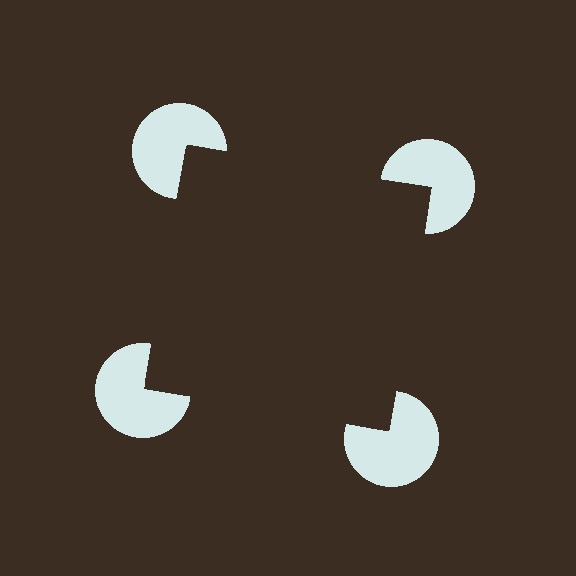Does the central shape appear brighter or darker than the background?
It typically appears slightly darker than the background, even though no actual brightness change is drawn.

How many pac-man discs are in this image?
There are 4 — one at each vertex of the illusory square.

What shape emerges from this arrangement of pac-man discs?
An illusory square — its edges are inferred from the aligned wedge cuts in the pac-man discs, not physically drawn.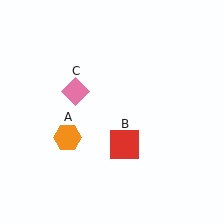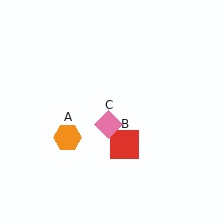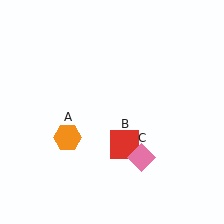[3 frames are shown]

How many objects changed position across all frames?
1 object changed position: pink diamond (object C).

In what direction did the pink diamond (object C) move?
The pink diamond (object C) moved down and to the right.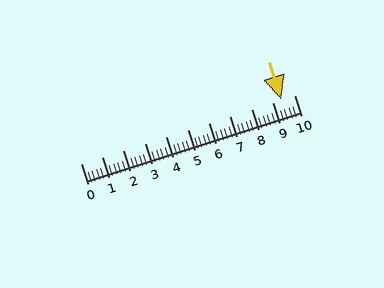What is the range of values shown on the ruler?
The ruler shows values from 0 to 10.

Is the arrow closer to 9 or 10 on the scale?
The arrow is closer to 9.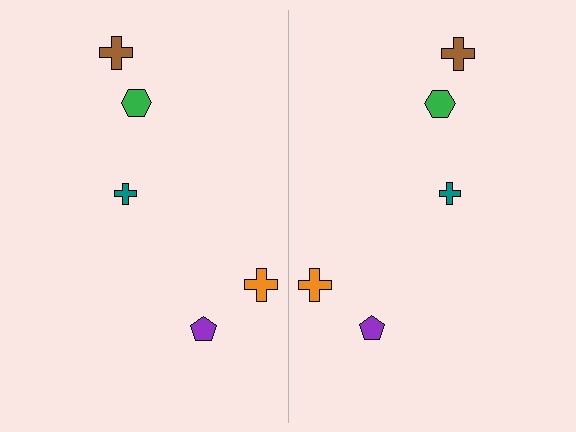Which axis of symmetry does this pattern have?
The pattern has a vertical axis of symmetry running through the center of the image.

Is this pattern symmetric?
Yes, this pattern has bilateral (reflection) symmetry.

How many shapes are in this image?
There are 10 shapes in this image.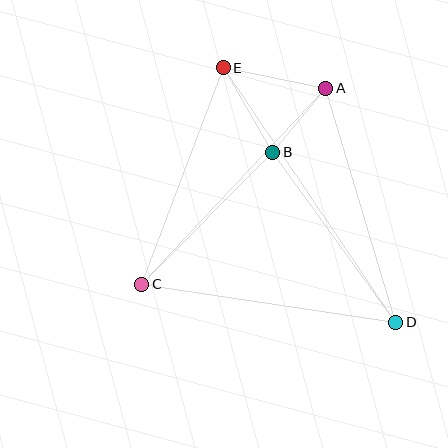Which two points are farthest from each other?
Points D and E are farthest from each other.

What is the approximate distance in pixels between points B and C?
The distance between B and C is approximately 186 pixels.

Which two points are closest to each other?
Points A and B are closest to each other.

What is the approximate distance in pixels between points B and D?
The distance between B and D is approximately 210 pixels.